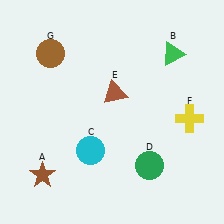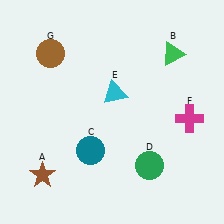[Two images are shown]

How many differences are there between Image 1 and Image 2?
There are 3 differences between the two images.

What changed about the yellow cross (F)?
In Image 1, F is yellow. In Image 2, it changed to magenta.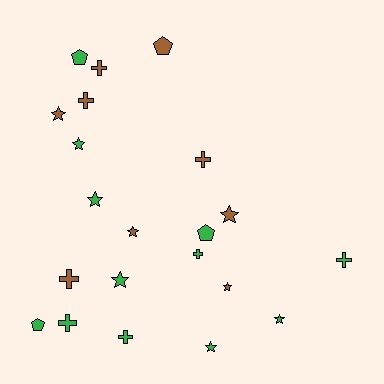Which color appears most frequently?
Green, with 12 objects.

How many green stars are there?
There are 5 green stars.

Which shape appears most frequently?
Star, with 9 objects.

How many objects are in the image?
There are 21 objects.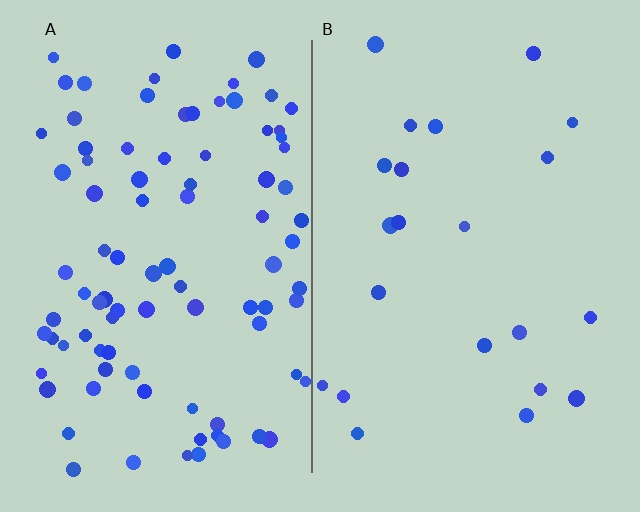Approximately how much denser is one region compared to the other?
Approximately 4.2× — region A over region B.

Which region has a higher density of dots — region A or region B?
A (the left).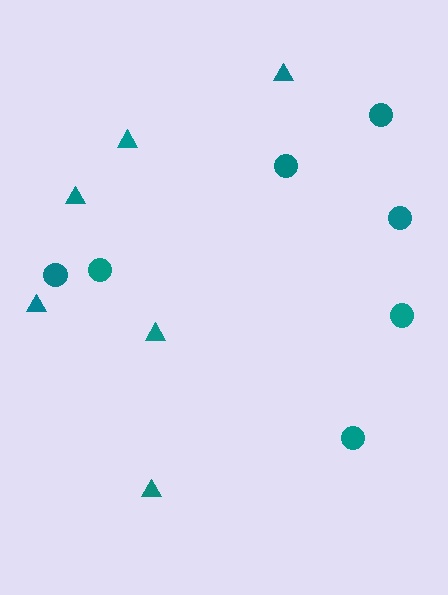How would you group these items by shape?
There are 2 groups: one group of triangles (6) and one group of circles (7).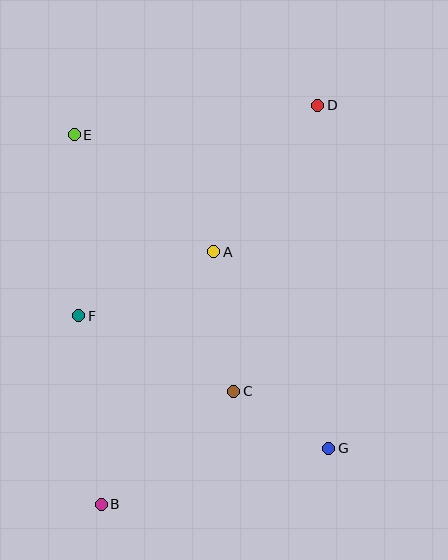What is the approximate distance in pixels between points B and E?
The distance between B and E is approximately 370 pixels.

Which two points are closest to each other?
Points C and G are closest to each other.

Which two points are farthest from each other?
Points B and D are farthest from each other.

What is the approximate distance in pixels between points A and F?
The distance between A and F is approximately 150 pixels.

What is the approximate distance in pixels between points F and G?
The distance between F and G is approximately 283 pixels.